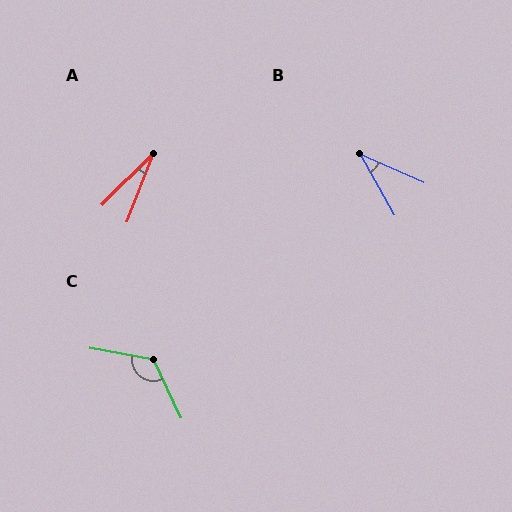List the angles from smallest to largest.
A (24°), B (38°), C (126°).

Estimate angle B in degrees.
Approximately 38 degrees.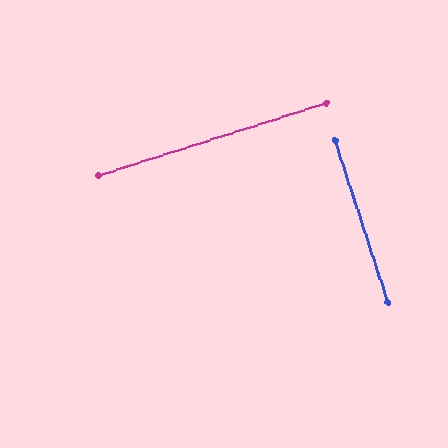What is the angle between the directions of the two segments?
Approximately 90 degrees.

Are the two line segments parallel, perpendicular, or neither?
Perpendicular — they meet at approximately 90°.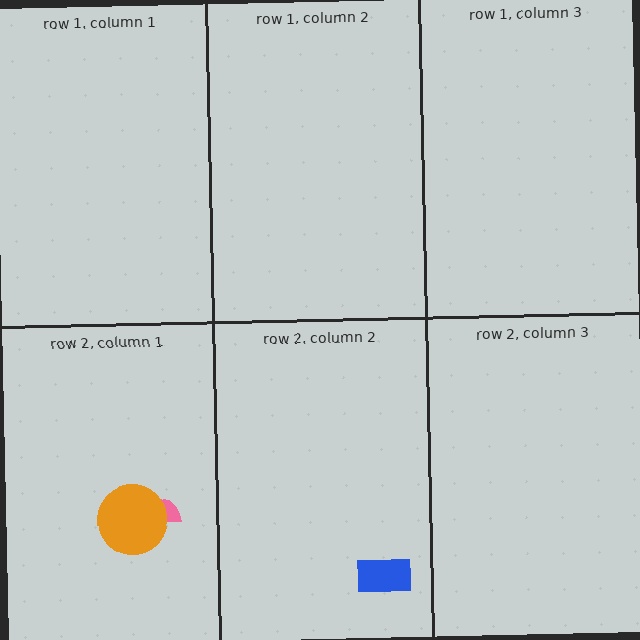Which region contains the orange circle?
The row 2, column 1 region.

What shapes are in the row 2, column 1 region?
The pink semicircle, the orange circle.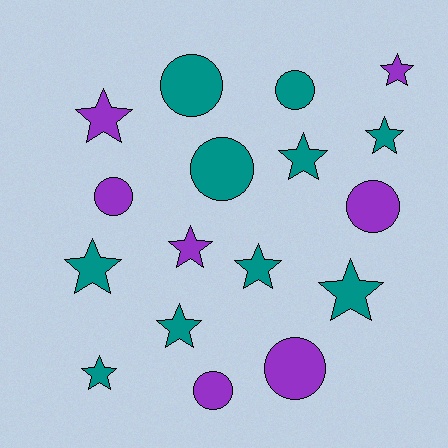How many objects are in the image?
There are 17 objects.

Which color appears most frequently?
Teal, with 10 objects.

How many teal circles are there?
There are 3 teal circles.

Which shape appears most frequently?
Star, with 10 objects.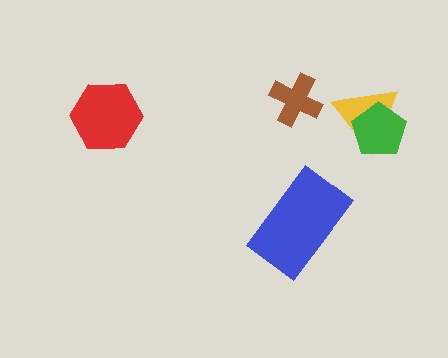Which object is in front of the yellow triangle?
The green pentagon is in front of the yellow triangle.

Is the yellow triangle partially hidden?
Yes, it is partially covered by another shape.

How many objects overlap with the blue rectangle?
0 objects overlap with the blue rectangle.